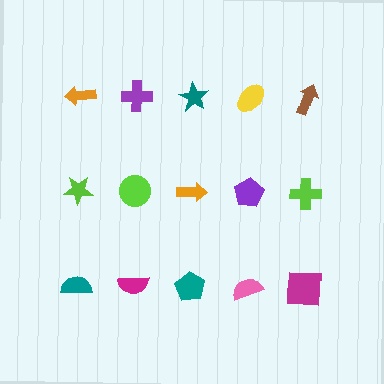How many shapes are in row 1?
5 shapes.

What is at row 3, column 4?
A pink semicircle.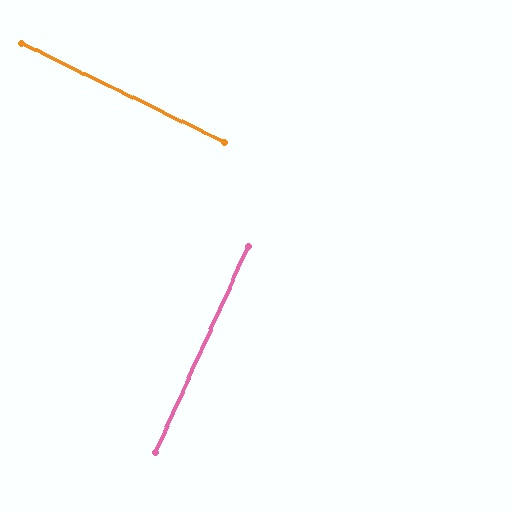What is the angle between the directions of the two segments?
Approximately 88 degrees.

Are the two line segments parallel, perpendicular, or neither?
Perpendicular — they meet at approximately 88°.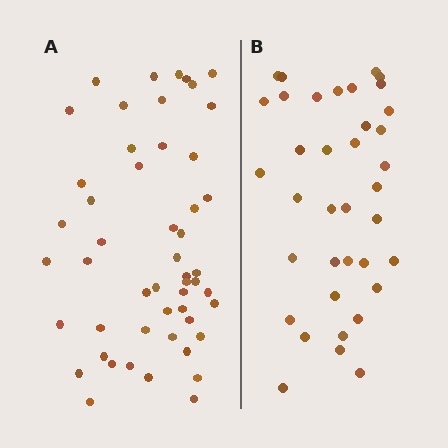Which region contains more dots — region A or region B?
Region A (the left region) has more dots.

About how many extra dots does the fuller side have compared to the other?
Region A has approximately 15 more dots than region B.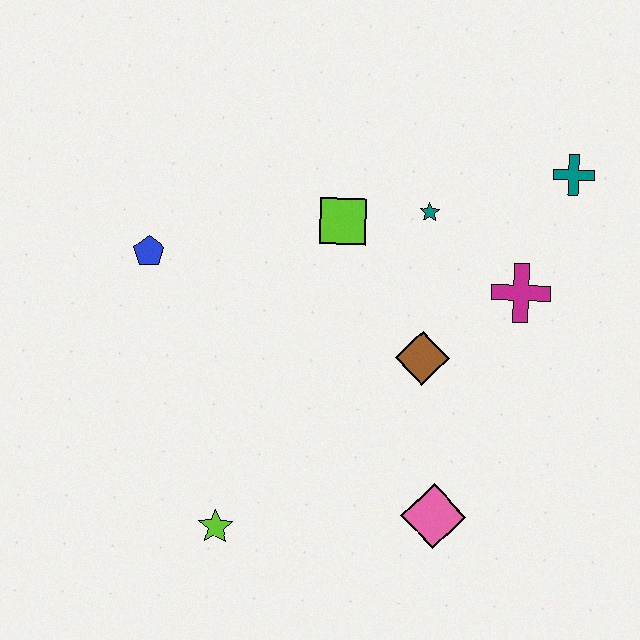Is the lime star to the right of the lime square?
No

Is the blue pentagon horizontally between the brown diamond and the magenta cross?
No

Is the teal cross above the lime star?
Yes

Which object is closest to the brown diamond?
The magenta cross is closest to the brown diamond.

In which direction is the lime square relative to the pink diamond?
The lime square is above the pink diamond.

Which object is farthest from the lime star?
The teal cross is farthest from the lime star.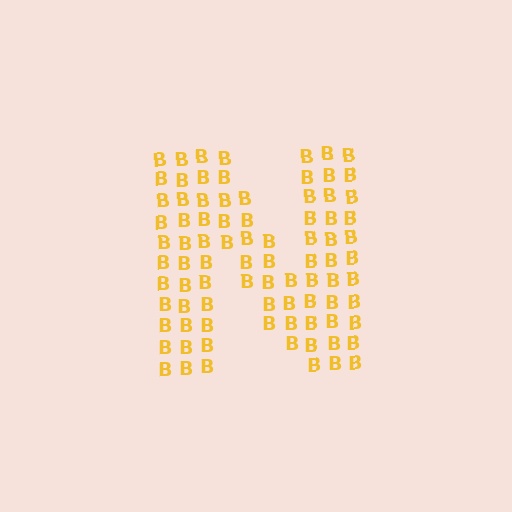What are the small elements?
The small elements are letter B's.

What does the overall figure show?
The overall figure shows the letter N.